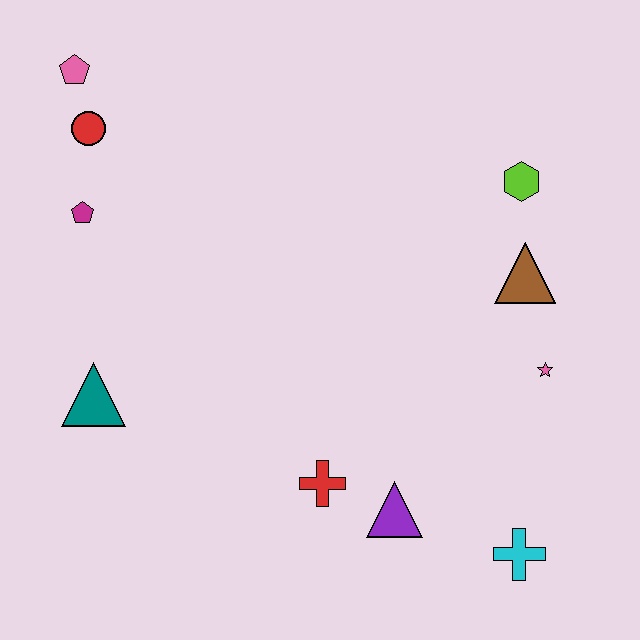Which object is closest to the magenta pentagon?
The red circle is closest to the magenta pentagon.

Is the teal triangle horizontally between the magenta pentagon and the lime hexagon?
Yes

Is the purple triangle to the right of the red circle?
Yes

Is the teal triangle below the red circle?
Yes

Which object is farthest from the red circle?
The cyan cross is farthest from the red circle.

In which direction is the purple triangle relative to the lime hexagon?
The purple triangle is below the lime hexagon.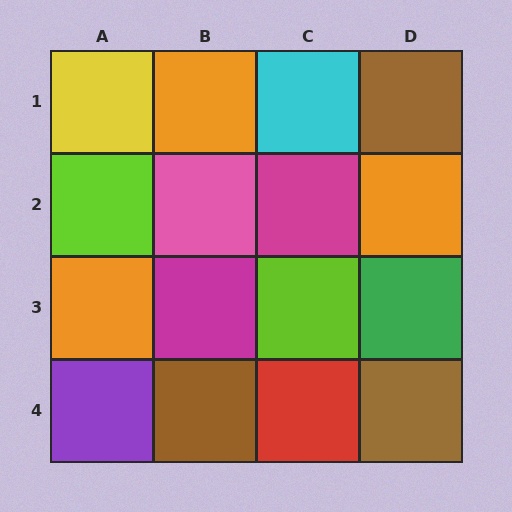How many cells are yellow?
1 cell is yellow.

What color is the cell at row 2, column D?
Orange.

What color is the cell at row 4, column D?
Brown.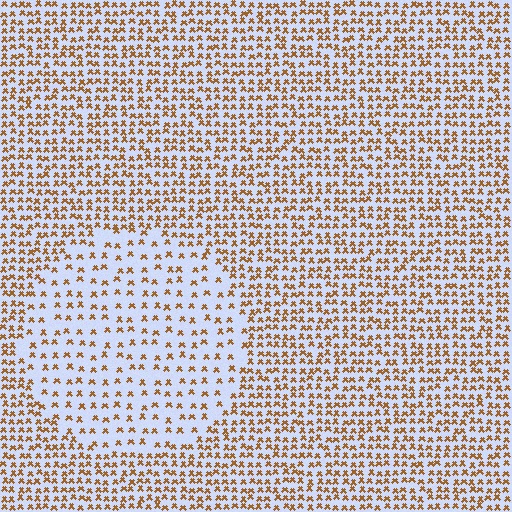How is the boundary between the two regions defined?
The boundary is defined by a change in element density (approximately 2.1x ratio). All elements are the same color, size, and shape.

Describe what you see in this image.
The image contains small brown elements arranged at two different densities. A circle-shaped region is visible where the elements are less densely packed than the surrounding area.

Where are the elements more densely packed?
The elements are more densely packed outside the circle boundary.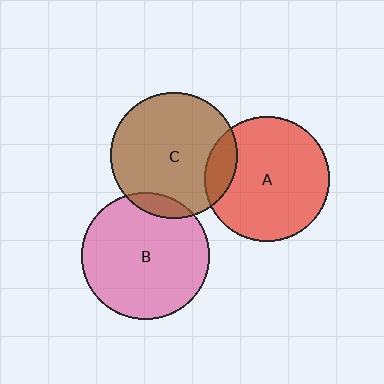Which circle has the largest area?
Circle B (pink).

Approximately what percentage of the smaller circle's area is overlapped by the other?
Approximately 10%.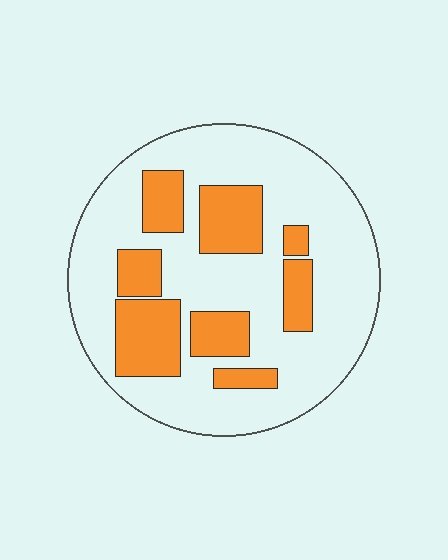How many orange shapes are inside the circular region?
8.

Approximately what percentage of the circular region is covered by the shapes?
Approximately 30%.